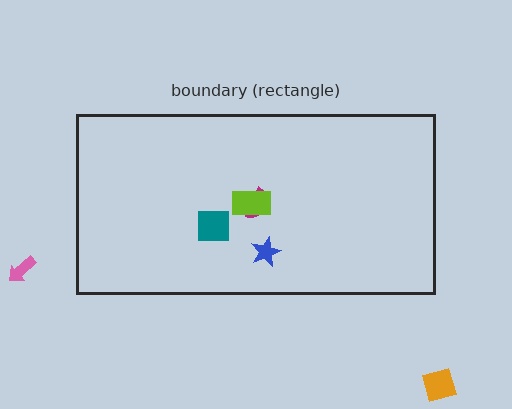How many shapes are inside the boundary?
4 inside, 2 outside.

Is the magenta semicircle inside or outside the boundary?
Inside.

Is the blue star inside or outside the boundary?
Inside.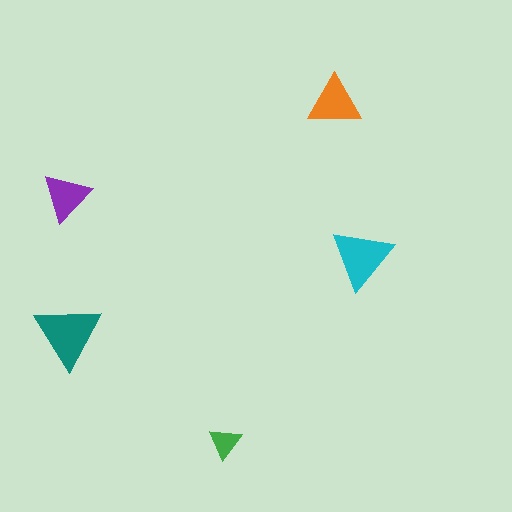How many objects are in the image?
There are 5 objects in the image.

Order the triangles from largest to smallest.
the teal one, the cyan one, the orange one, the purple one, the green one.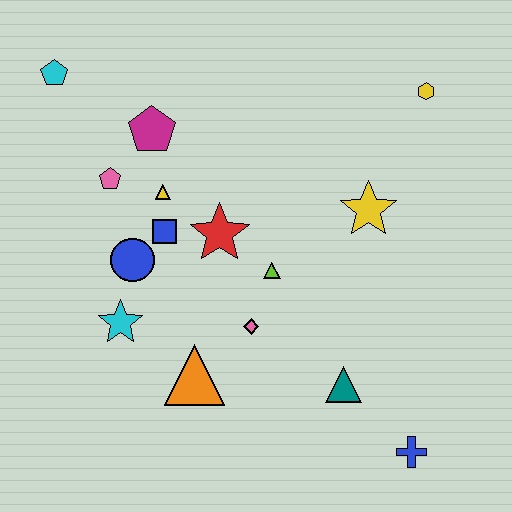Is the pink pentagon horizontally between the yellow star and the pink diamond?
No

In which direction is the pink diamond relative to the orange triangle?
The pink diamond is to the right of the orange triangle.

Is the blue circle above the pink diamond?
Yes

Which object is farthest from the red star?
The blue cross is farthest from the red star.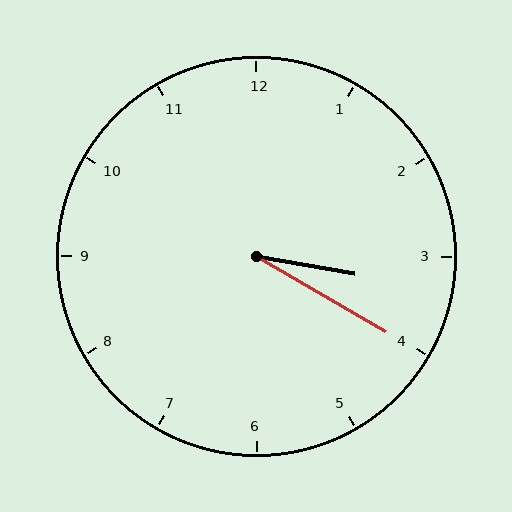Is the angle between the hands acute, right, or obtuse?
It is acute.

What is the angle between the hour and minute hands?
Approximately 20 degrees.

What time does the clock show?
3:20.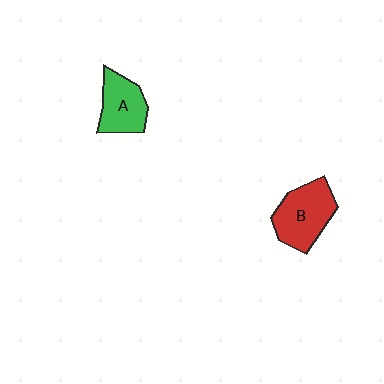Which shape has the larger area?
Shape B (red).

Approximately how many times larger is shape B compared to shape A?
Approximately 1.3 times.